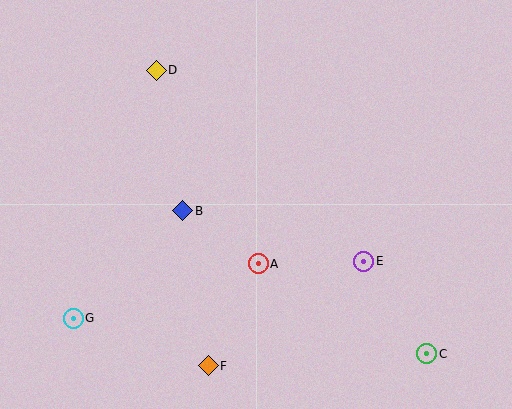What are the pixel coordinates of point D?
Point D is at (156, 70).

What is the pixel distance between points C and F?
The distance between C and F is 219 pixels.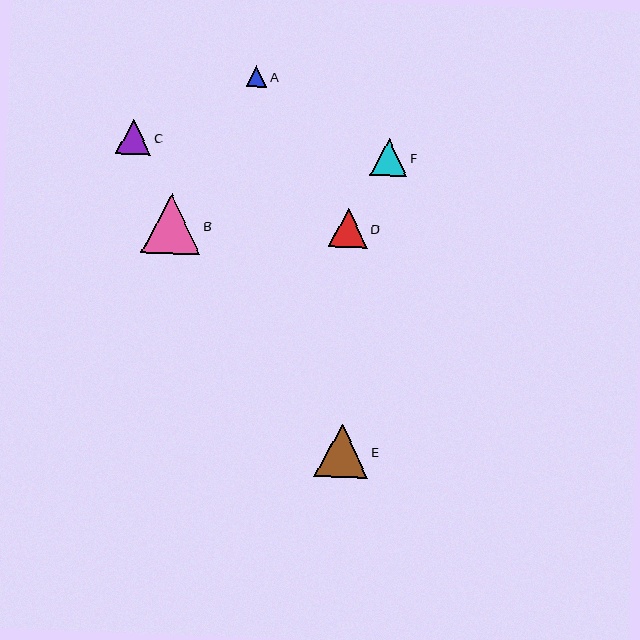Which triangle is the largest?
Triangle B is the largest with a size of approximately 59 pixels.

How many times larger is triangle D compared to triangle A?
Triangle D is approximately 1.9 times the size of triangle A.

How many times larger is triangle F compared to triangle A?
Triangle F is approximately 1.8 times the size of triangle A.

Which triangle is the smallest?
Triangle A is the smallest with a size of approximately 20 pixels.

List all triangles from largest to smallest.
From largest to smallest: B, E, D, F, C, A.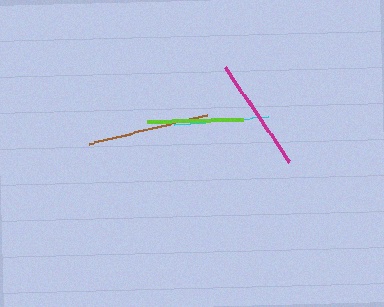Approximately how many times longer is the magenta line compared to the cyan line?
The magenta line is approximately 1.2 times the length of the cyan line.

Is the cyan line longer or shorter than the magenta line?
The magenta line is longer than the cyan line.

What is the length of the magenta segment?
The magenta segment is approximately 114 pixels long.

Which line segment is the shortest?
The cyan line is the shortest at approximately 95 pixels.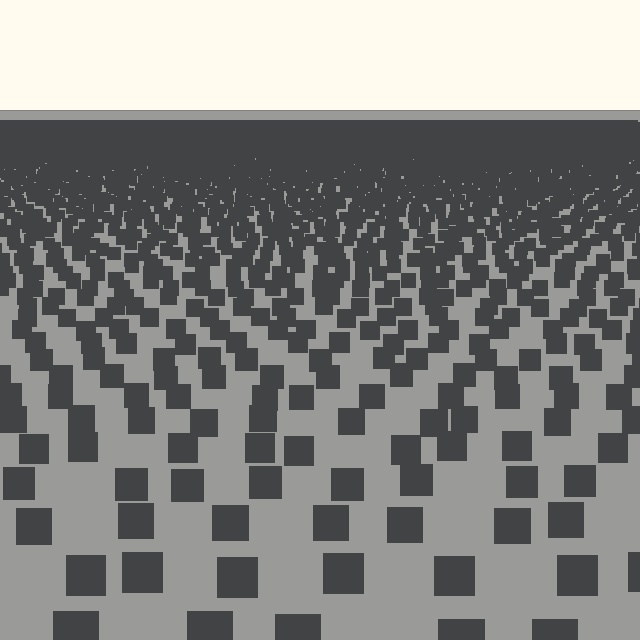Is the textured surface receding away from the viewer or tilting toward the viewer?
The surface is receding away from the viewer. Texture elements get smaller and denser toward the top.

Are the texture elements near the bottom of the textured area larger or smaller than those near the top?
Larger. Near the bottom, elements are closer to the viewer and appear at a bigger on-screen size.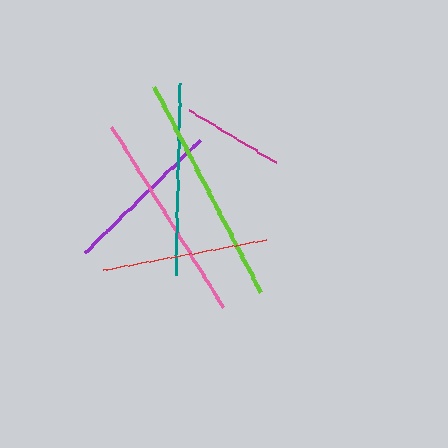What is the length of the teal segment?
The teal segment is approximately 192 pixels long.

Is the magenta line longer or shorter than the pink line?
The pink line is longer than the magenta line.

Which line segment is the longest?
The lime line is the longest at approximately 231 pixels.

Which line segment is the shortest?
The magenta line is the shortest at approximately 101 pixels.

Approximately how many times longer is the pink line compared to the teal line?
The pink line is approximately 1.1 times the length of the teal line.